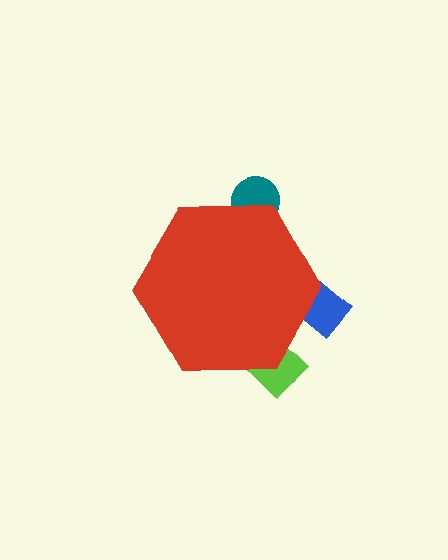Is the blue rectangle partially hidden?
Yes, the blue rectangle is partially hidden behind the red hexagon.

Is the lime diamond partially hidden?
Yes, the lime diamond is partially hidden behind the red hexagon.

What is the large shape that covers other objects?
A red hexagon.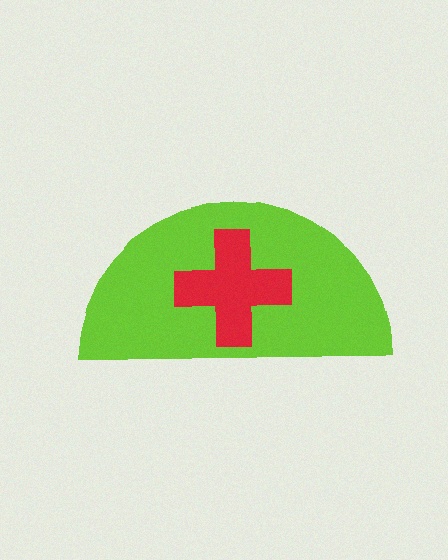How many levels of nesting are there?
2.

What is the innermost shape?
The red cross.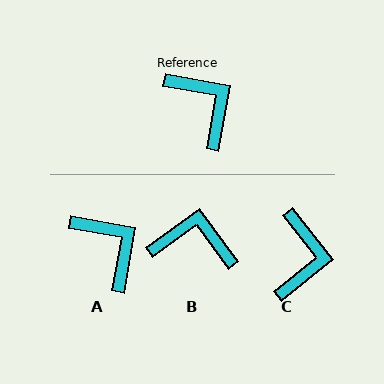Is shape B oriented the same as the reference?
No, it is off by about 46 degrees.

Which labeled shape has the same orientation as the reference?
A.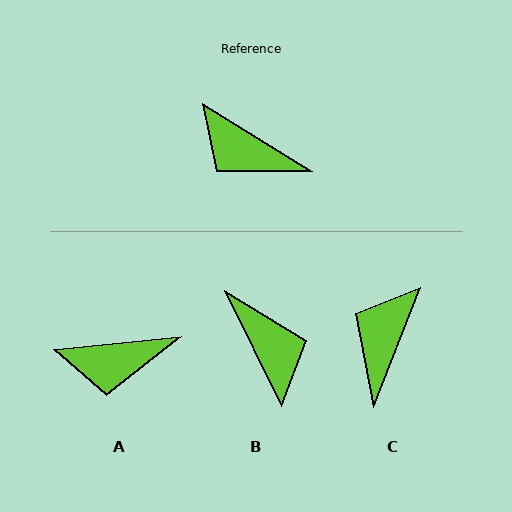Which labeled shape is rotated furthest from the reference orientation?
B, about 148 degrees away.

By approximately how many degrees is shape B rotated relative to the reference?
Approximately 148 degrees counter-clockwise.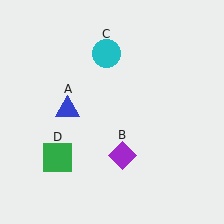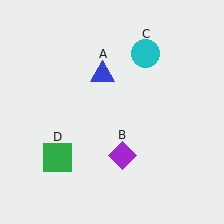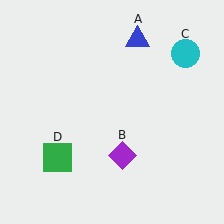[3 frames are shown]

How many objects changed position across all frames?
2 objects changed position: blue triangle (object A), cyan circle (object C).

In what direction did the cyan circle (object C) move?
The cyan circle (object C) moved right.